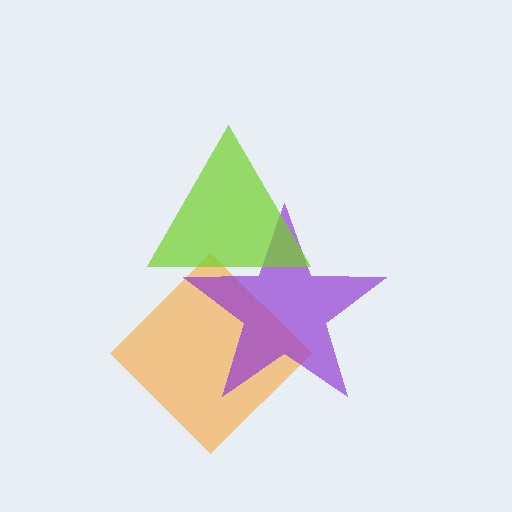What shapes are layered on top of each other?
The layered shapes are: an orange diamond, a purple star, a lime triangle.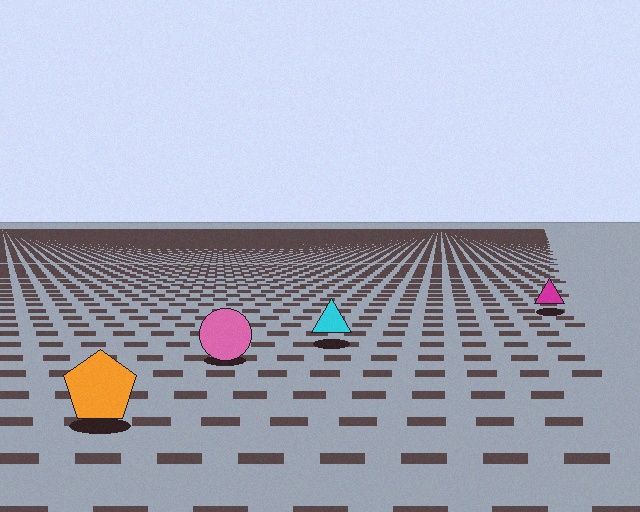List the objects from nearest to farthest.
From nearest to farthest: the orange pentagon, the pink circle, the cyan triangle, the magenta triangle.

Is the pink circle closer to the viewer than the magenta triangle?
Yes. The pink circle is closer — you can tell from the texture gradient: the ground texture is coarser near it.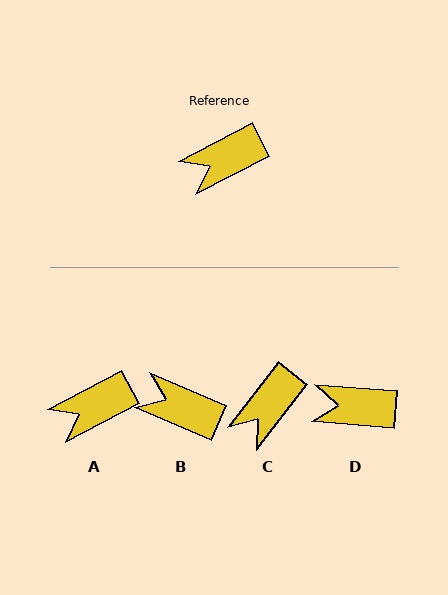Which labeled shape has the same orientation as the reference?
A.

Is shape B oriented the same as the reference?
No, it is off by about 51 degrees.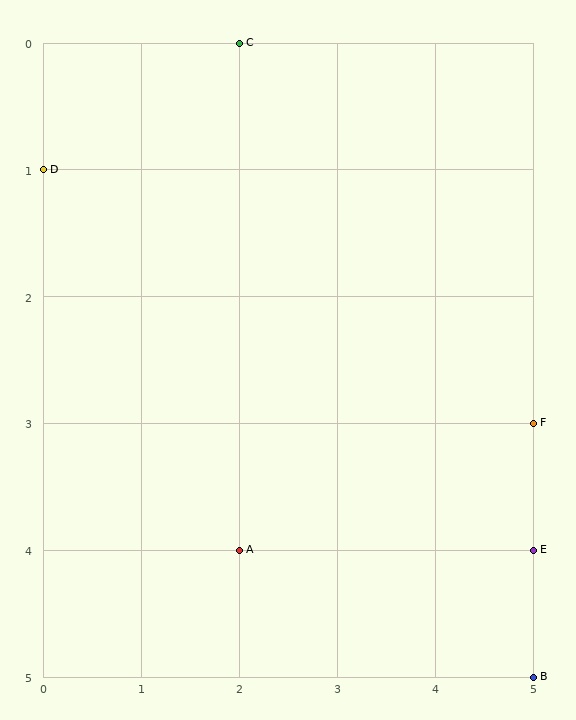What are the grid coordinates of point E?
Point E is at grid coordinates (5, 4).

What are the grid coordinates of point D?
Point D is at grid coordinates (0, 1).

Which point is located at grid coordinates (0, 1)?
Point D is at (0, 1).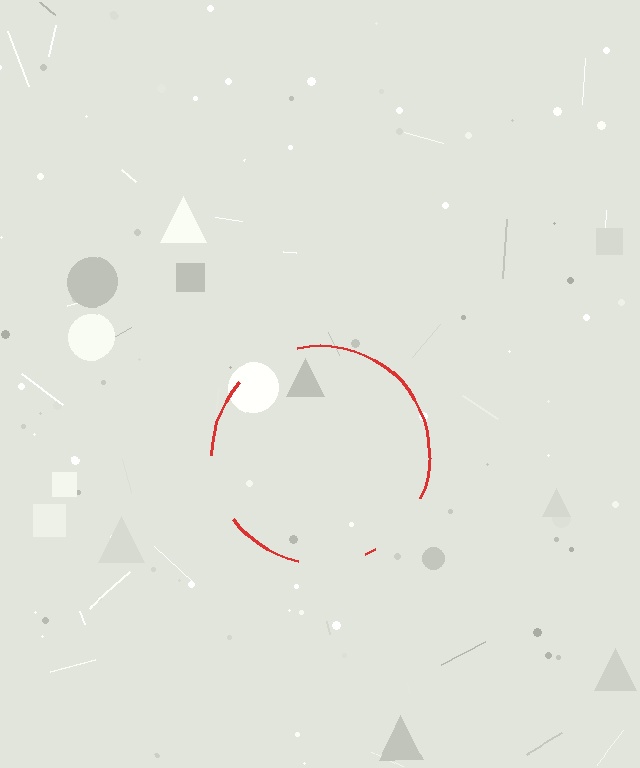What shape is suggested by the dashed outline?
The dashed outline suggests a circle.